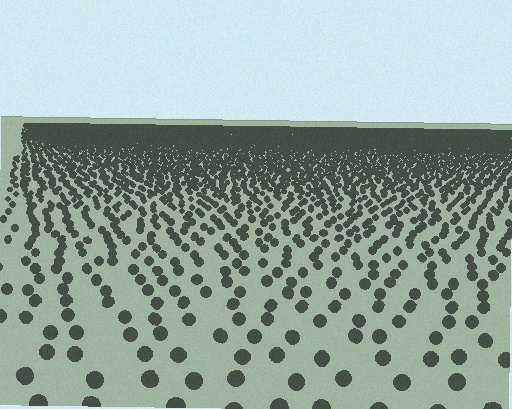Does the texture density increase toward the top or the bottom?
Density increases toward the top.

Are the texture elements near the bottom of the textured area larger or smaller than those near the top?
Larger. Near the bottom, elements are closer to the viewer and appear at a bigger on-screen size.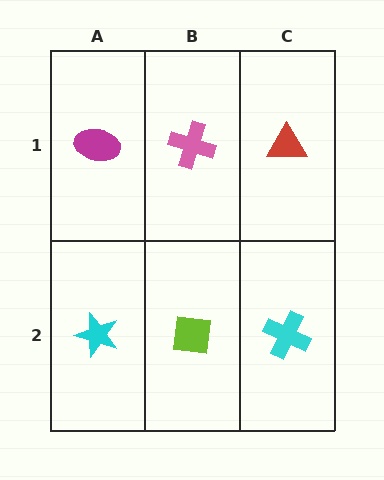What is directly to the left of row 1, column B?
A magenta ellipse.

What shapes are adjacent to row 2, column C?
A red triangle (row 1, column C), a lime square (row 2, column B).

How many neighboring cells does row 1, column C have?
2.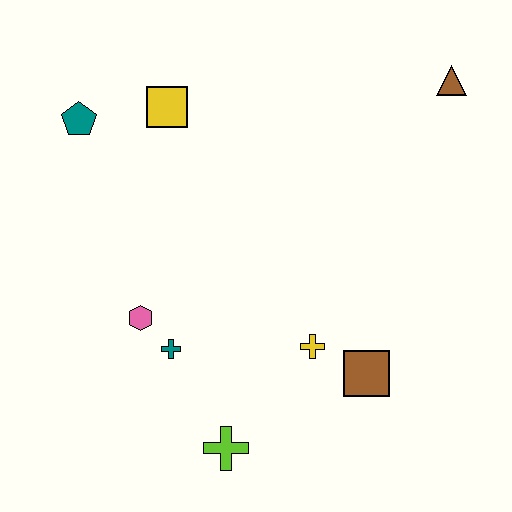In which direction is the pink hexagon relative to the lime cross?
The pink hexagon is above the lime cross.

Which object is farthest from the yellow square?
The lime cross is farthest from the yellow square.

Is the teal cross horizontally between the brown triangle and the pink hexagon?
Yes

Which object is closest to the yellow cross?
The brown square is closest to the yellow cross.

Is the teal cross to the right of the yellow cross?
No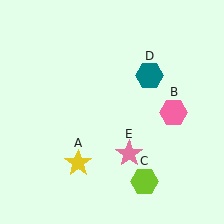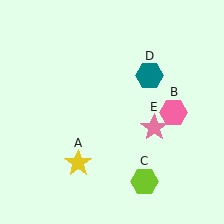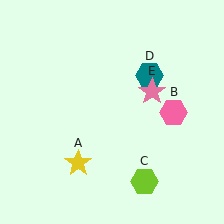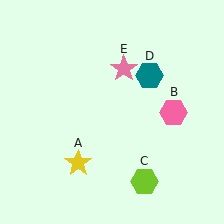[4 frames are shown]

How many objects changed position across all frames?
1 object changed position: pink star (object E).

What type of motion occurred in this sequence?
The pink star (object E) rotated counterclockwise around the center of the scene.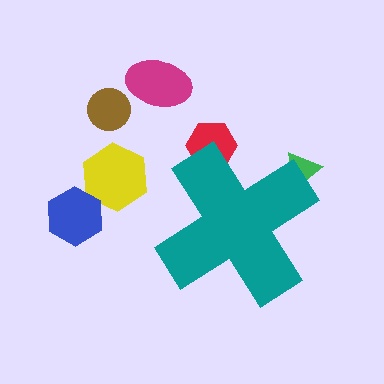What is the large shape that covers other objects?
A teal cross.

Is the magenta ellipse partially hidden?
No, the magenta ellipse is fully visible.